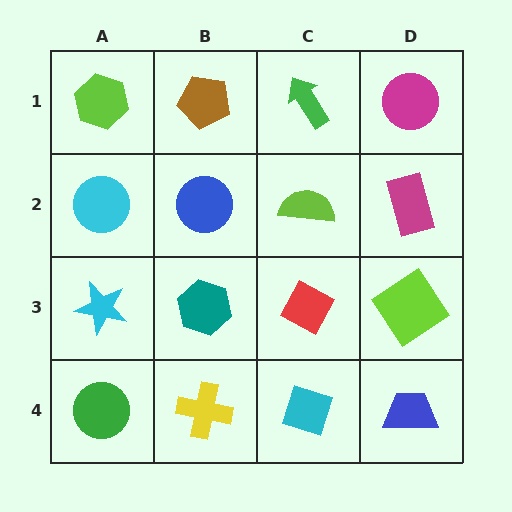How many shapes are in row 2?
4 shapes.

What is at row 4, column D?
A blue trapezoid.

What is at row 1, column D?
A magenta circle.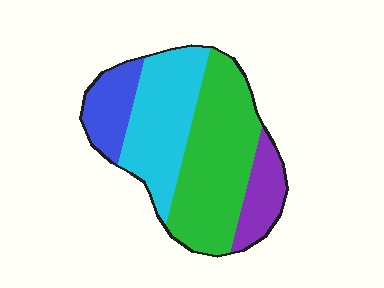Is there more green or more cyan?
Green.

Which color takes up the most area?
Green, at roughly 40%.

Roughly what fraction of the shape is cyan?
Cyan takes up about one third (1/3) of the shape.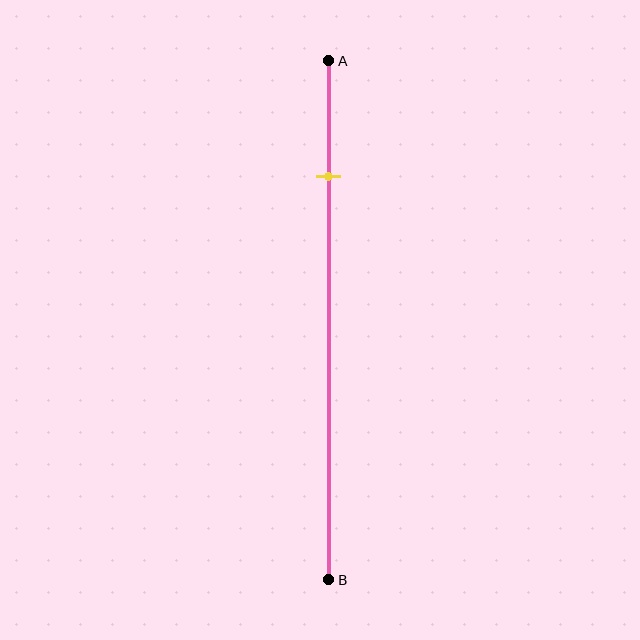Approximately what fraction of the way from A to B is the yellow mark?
The yellow mark is approximately 20% of the way from A to B.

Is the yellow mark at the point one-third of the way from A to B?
No, the mark is at about 20% from A, not at the 33% one-third point.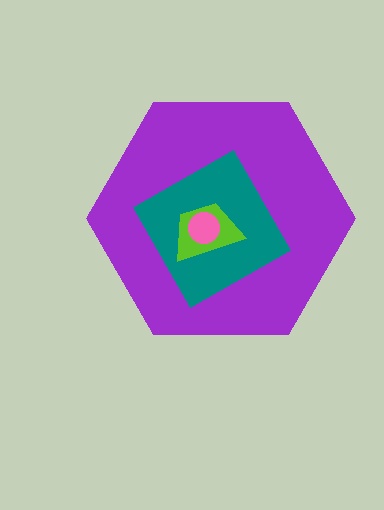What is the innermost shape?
The pink circle.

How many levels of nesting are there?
4.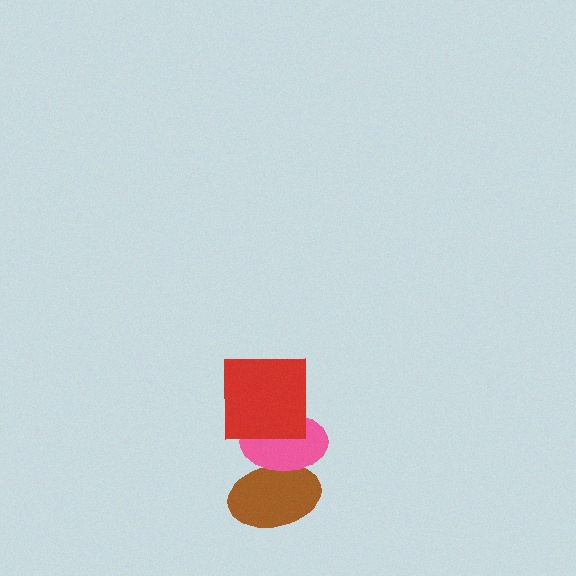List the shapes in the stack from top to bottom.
From top to bottom: the red square, the pink ellipse, the brown ellipse.